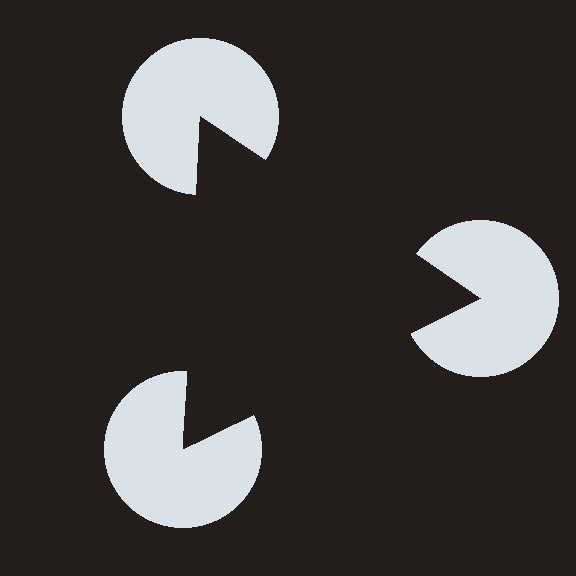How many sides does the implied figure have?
3 sides.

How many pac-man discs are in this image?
There are 3 — one at each vertex of the illusory triangle.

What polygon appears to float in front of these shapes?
An illusory triangle — its edges are inferred from the aligned wedge cuts in the pac-man discs, not physically drawn.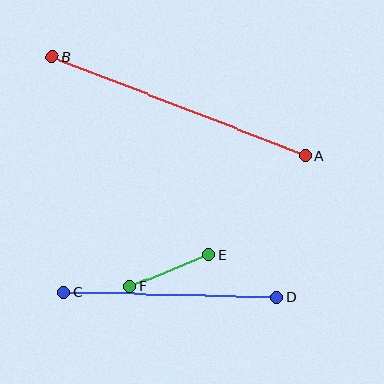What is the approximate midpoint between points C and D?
The midpoint is at approximately (170, 294) pixels.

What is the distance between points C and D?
The distance is approximately 213 pixels.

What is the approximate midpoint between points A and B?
The midpoint is at approximately (179, 106) pixels.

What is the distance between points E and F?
The distance is approximately 85 pixels.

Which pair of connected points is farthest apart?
Points A and B are farthest apart.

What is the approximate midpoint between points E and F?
The midpoint is at approximately (169, 271) pixels.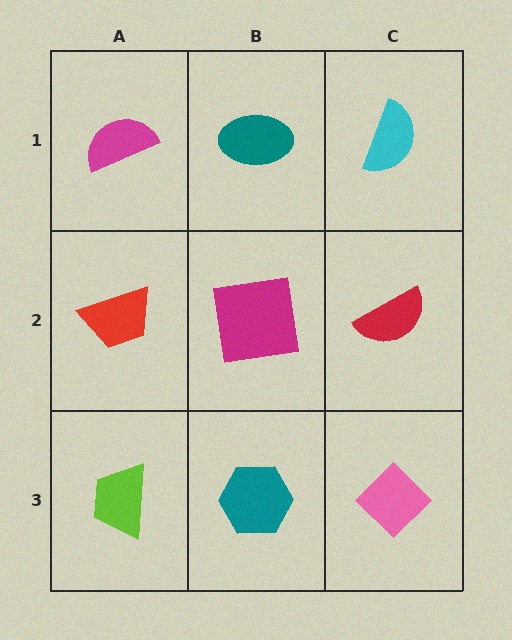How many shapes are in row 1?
3 shapes.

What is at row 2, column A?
A red trapezoid.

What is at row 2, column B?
A magenta square.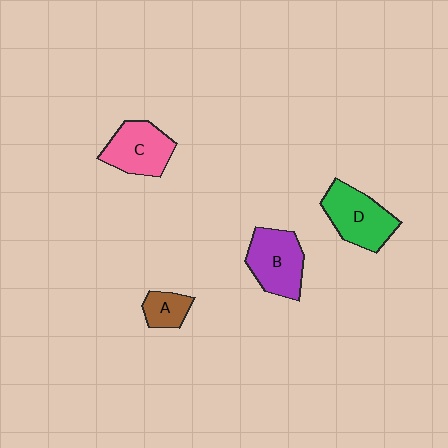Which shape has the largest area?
Shape D (green).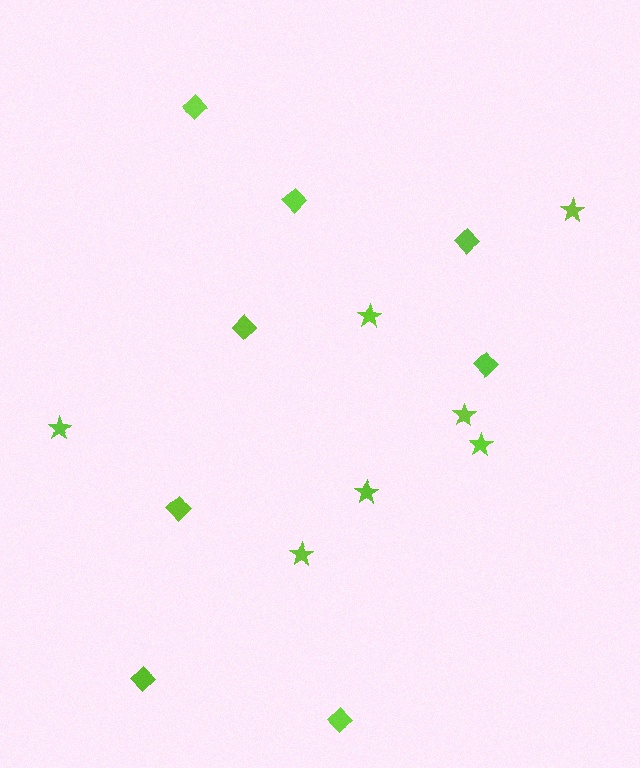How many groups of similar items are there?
There are 2 groups: one group of diamonds (8) and one group of stars (7).